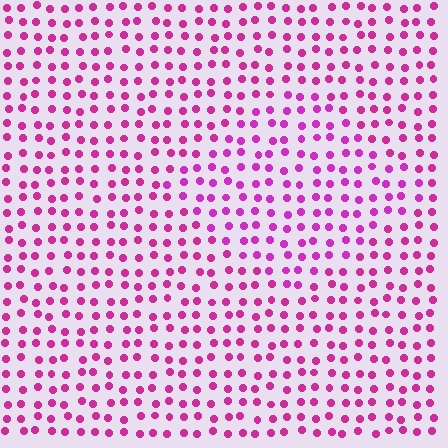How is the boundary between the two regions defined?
The boundary is defined purely by a slight shift in hue (about 15 degrees). Spacing, size, and orientation are identical on both sides.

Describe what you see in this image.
The image is filled with small magenta elements in a uniform arrangement. A diamond-shaped region is visible where the elements are tinted to a slightly different hue, forming a subtle color boundary.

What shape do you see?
I see a diamond.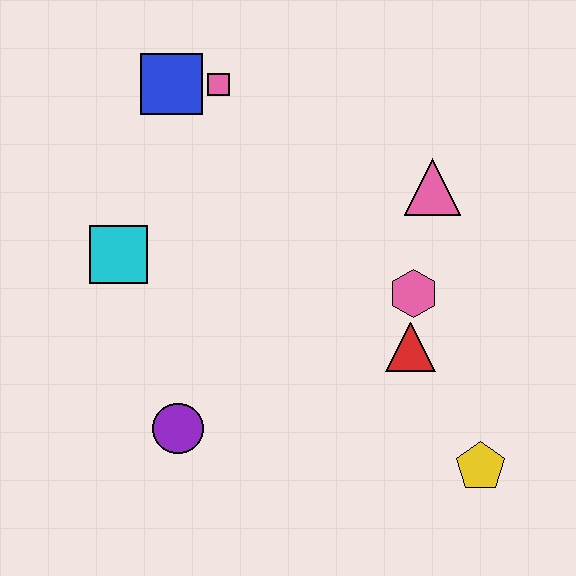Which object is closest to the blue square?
The pink square is closest to the blue square.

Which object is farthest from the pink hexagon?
The blue square is farthest from the pink hexagon.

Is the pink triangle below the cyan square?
No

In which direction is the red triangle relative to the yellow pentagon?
The red triangle is above the yellow pentagon.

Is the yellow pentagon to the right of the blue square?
Yes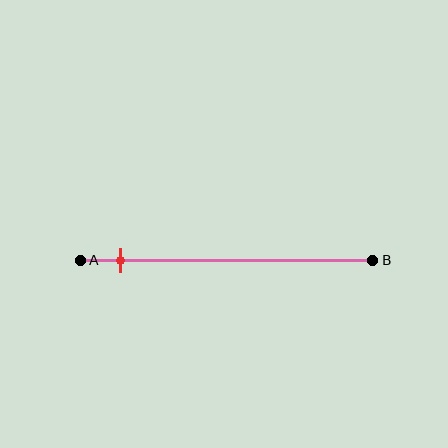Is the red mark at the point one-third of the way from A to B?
No, the mark is at about 15% from A, not at the 33% one-third point.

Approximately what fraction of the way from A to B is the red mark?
The red mark is approximately 15% of the way from A to B.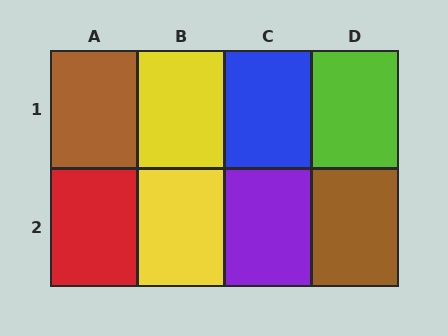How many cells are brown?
2 cells are brown.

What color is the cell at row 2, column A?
Red.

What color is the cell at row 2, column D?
Brown.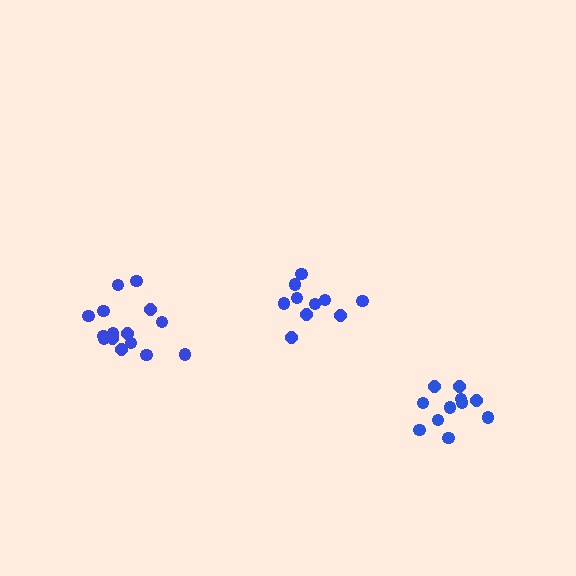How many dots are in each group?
Group 1: 15 dots, Group 2: 11 dots, Group 3: 10 dots (36 total).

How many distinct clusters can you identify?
There are 3 distinct clusters.